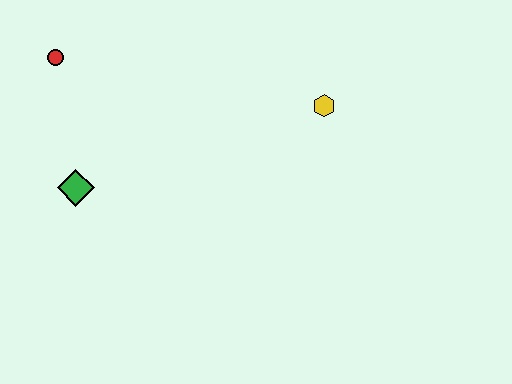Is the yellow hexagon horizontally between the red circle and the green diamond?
No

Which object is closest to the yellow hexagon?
The green diamond is closest to the yellow hexagon.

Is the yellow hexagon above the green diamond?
Yes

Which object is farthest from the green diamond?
The yellow hexagon is farthest from the green diamond.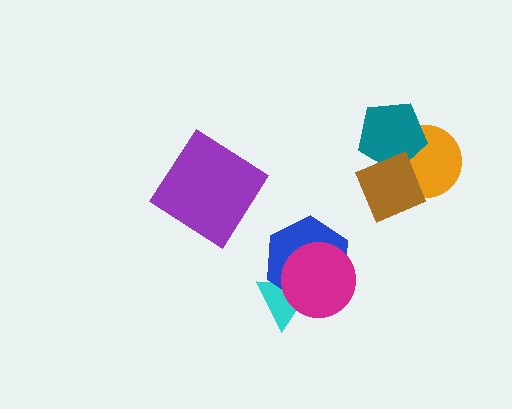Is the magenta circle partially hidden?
No, no other shape covers it.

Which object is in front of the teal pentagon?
The brown diamond is in front of the teal pentagon.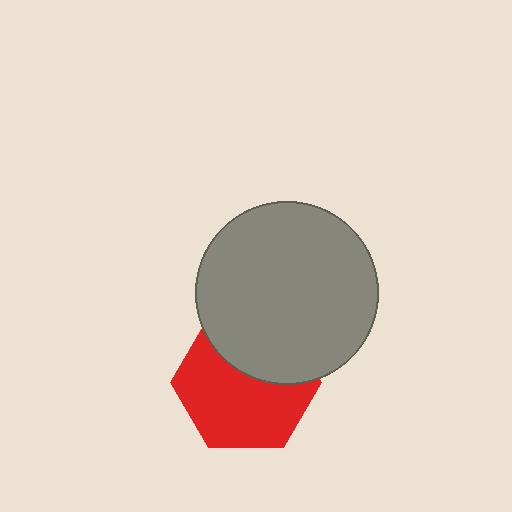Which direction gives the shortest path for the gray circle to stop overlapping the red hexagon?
Moving up gives the shortest separation.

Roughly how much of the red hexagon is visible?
About half of it is visible (roughly 63%).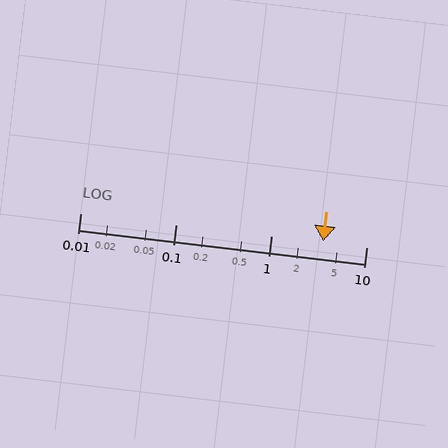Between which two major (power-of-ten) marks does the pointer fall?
The pointer is between 1 and 10.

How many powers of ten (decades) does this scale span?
The scale spans 3 decades, from 0.01 to 10.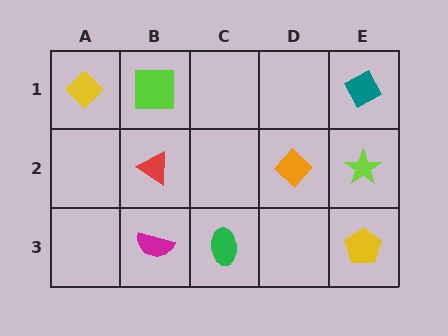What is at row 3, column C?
A green ellipse.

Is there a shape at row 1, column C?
No, that cell is empty.